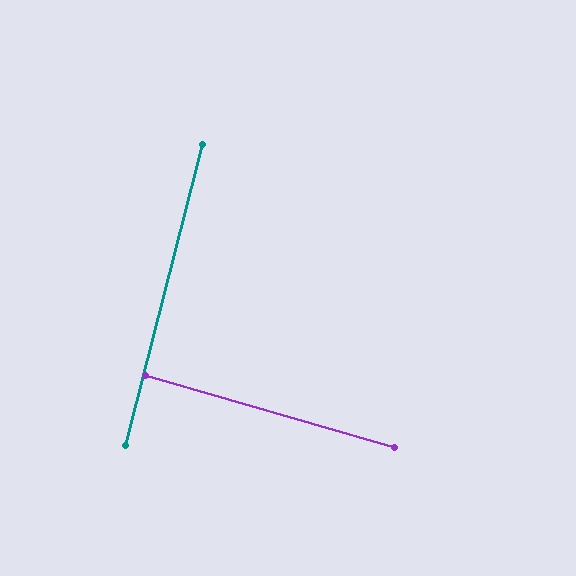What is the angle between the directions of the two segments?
Approximately 88 degrees.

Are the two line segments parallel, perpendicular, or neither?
Perpendicular — they meet at approximately 88°.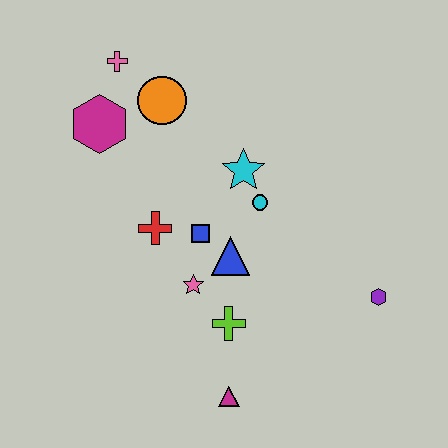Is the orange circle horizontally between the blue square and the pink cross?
Yes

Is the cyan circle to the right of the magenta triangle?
Yes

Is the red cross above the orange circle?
No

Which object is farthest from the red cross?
The purple hexagon is farthest from the red cross.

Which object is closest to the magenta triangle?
The lime cross is closest to the magenta triangle.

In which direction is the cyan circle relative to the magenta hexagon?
The cyan circle is to the right of the magenta hexagon.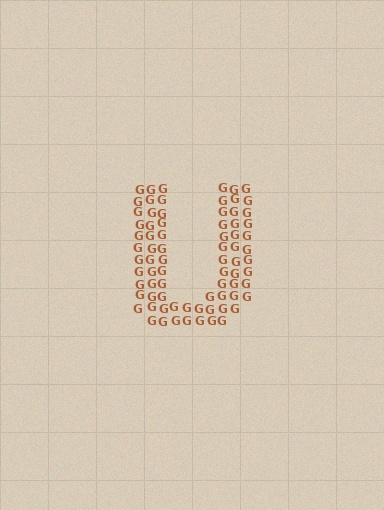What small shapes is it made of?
It is made of small letter G's.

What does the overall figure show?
The overall figure shows the letter U.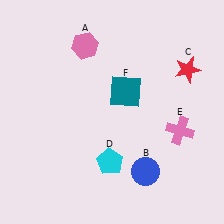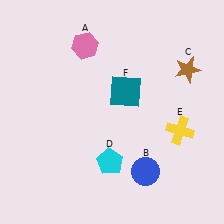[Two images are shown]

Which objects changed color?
C changed from red to brown. E changed from pink to yellow.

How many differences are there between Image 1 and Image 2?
There are 2 differences between the two images.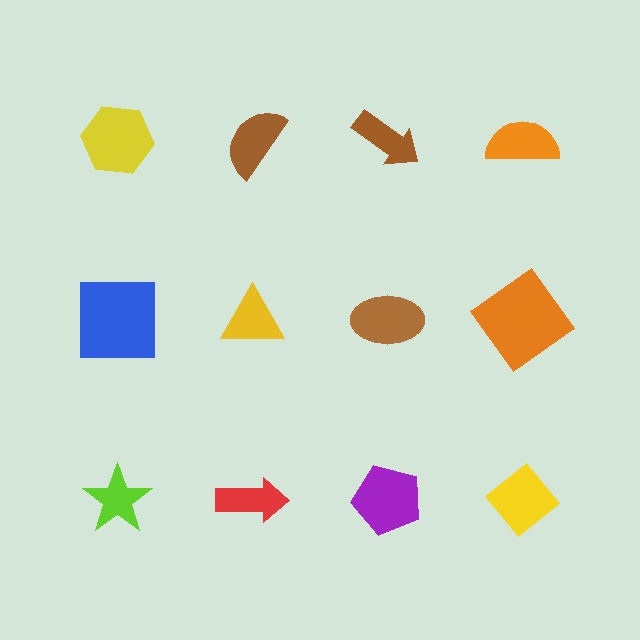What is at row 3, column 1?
A lime star.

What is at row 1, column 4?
An orange semicircle.